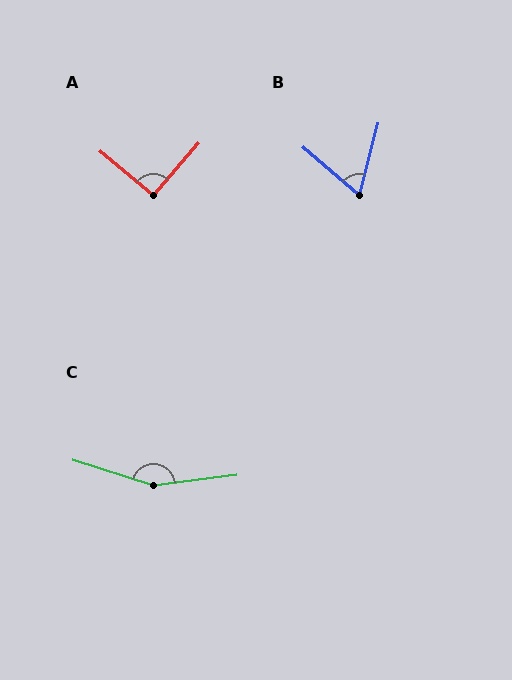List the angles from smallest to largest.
B (64°), A (90°), C (155°).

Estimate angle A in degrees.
Approximately 90 degrees.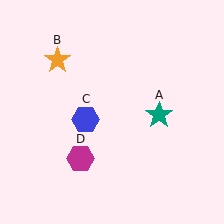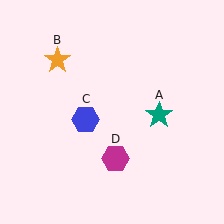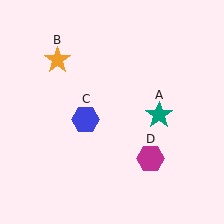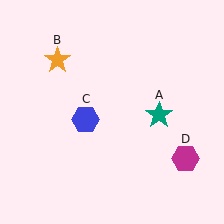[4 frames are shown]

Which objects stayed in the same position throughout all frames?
Teal star (object A) and orange star (object B) and blue hexagon (object C) remained stationary.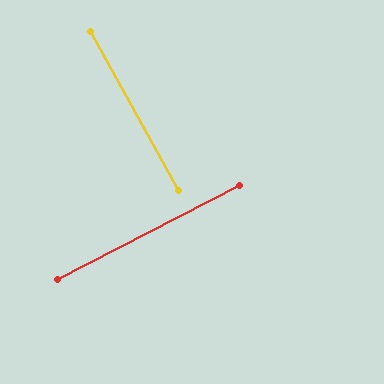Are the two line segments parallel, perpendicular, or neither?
Perpendicular — they meet at approximately 88°.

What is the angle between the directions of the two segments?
Approximately 88 degrees.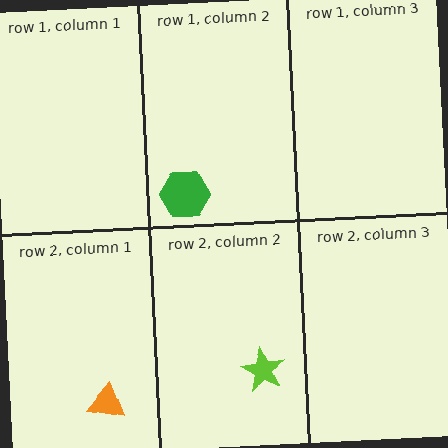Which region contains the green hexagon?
The row 1, column 2 region.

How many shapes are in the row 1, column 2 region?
1.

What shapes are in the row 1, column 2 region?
The green hexagon.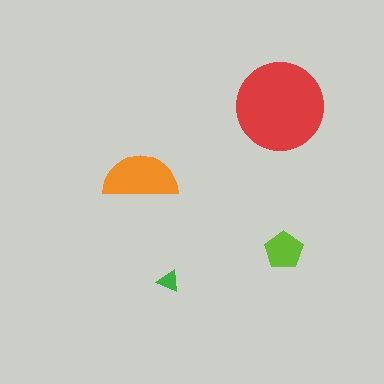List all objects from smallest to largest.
The green triangle, the lime pentagon, the orange semicircle, the red circle.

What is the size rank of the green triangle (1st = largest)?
4th.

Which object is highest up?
The red circle is topmost.